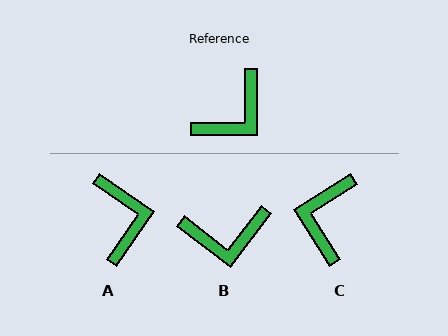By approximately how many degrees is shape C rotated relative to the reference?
Approximately 147 degrees clockwise.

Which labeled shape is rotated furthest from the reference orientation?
C, about 147 degrees away.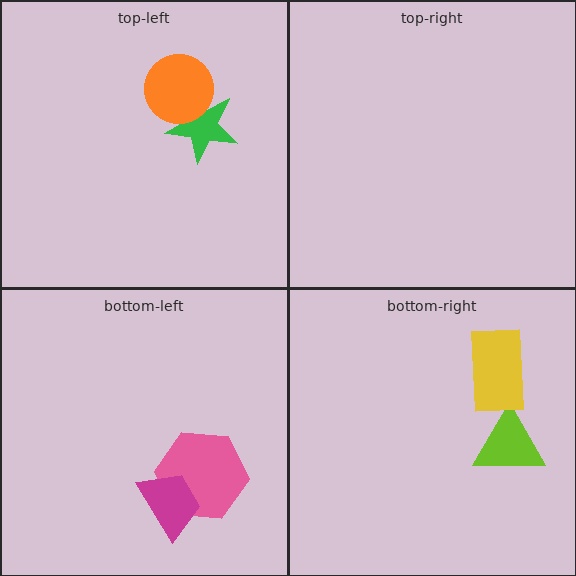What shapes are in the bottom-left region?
The pink hexagon, the magenta trapezoid.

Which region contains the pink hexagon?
The bottom-left region.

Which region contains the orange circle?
The top-left region.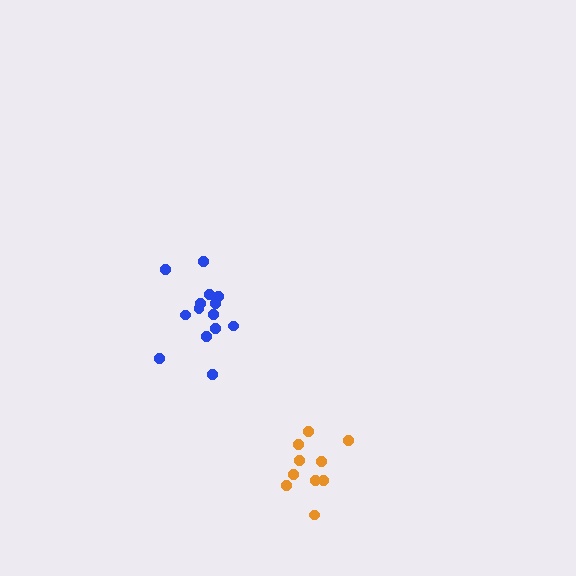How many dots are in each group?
Group 1: 14 dots, Group 2: 10 dots (24 total).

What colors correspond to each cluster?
The clusters are colored: blue, orange.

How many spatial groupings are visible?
There are 2 spatial groupings.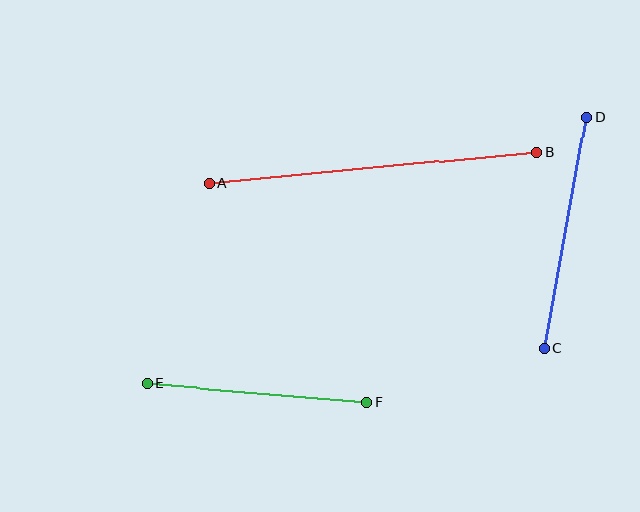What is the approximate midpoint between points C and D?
The midpoint is at approximately (565, 233) pixels.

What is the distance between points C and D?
The distance is approximately 234 pixels.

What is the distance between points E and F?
The distance is approximately 220 pixels.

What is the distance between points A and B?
The distance is approximately 329 pixels.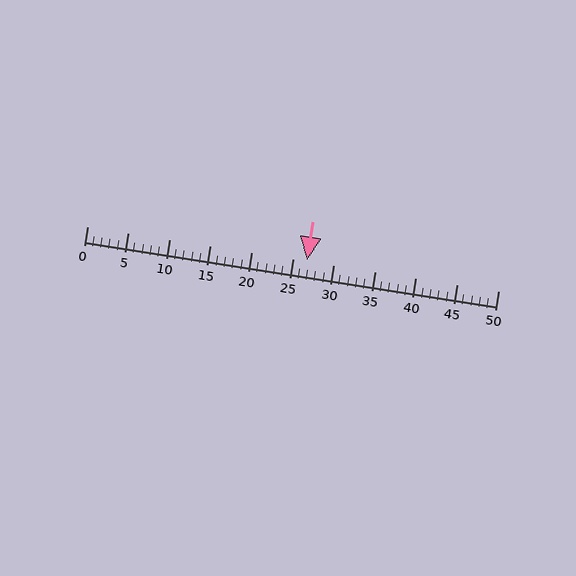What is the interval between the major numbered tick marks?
The major tick marks are spaced 5 units apart.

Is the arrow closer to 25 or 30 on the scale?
The arrow is closer to 25.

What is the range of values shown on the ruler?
The ruler shows values from 0 to 50.